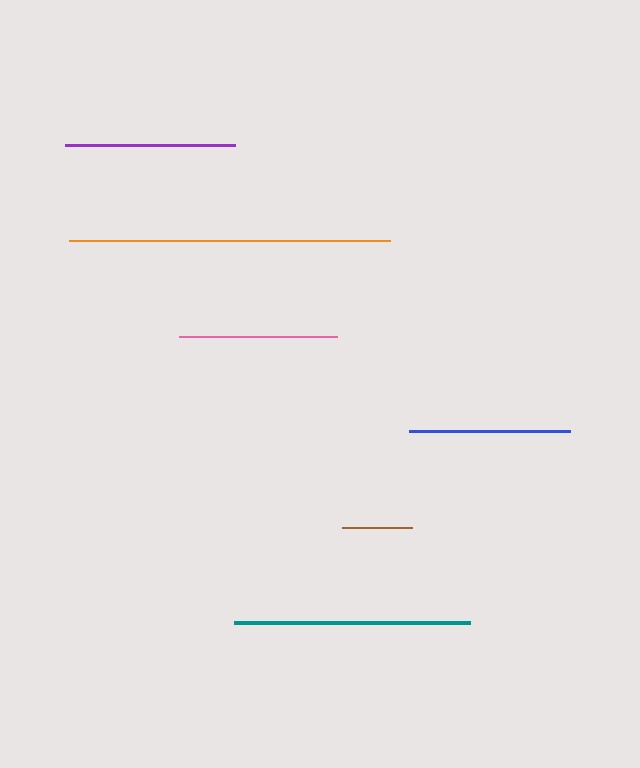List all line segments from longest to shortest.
From longest to shortest: orange, teal, purple, blue, pink, brown.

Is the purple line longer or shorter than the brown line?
The purple line is longer than the brown line.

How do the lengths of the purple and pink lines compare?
The purple and pink lines are approximately the same length.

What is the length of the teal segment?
The teal segment is approximately 237 pixels long.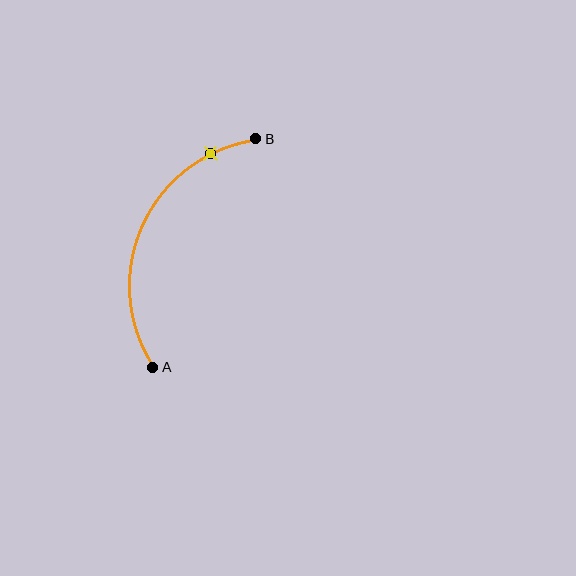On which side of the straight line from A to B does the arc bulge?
The arc bulges to the left of the straight line connecting A and B.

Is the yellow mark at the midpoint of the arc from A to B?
No. The yellow mark lies on the arc but is closer to endpoint B. The arc midpoint would be at the point on the curve equidistant along the arc from both A and B.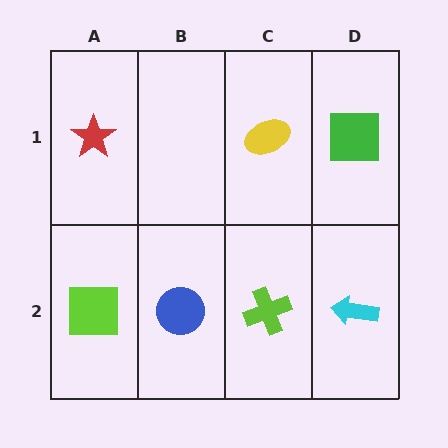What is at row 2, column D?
A cyan arrow.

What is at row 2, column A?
A lime square.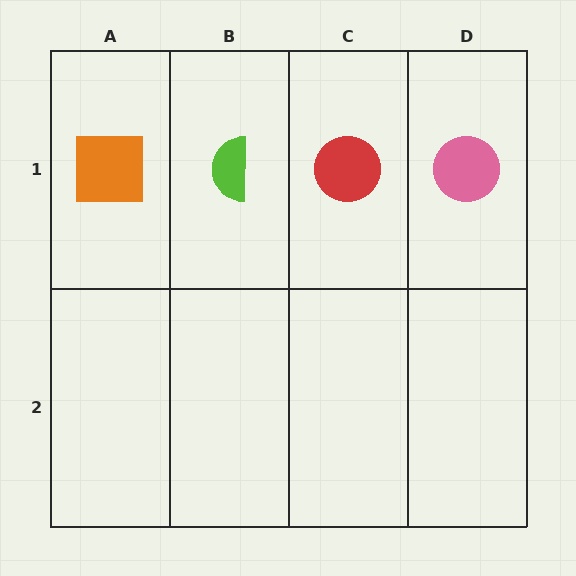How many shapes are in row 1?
4 shapes.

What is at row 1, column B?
A lime semicircle.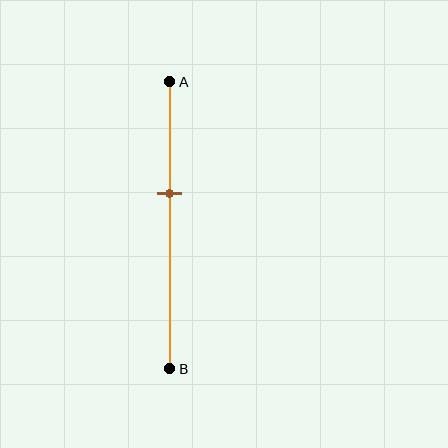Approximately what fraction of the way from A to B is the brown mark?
The brown mark is approximately 40% of the way from A to B.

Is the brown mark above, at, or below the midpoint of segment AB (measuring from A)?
The brown mark is above the midpoint of segment AB.